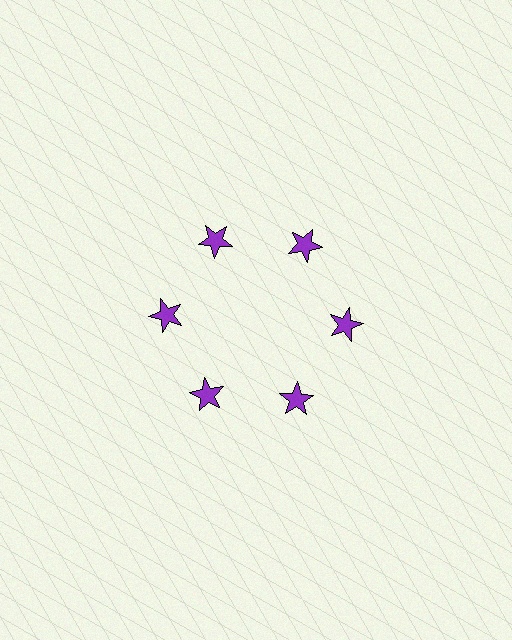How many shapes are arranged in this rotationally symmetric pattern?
There are 6 shapes, arranged in 6 groups of 1.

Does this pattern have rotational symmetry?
Yes, this pattern has 6-fold rotational symmetry. It looks the same after rotating 60 degrees around the center.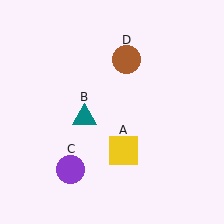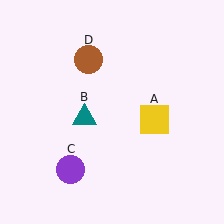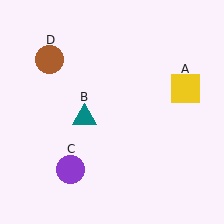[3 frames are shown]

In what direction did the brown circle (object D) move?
The brown circle (object D) moved left.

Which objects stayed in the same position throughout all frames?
Teal triangle (object B) and purple circle (object C) remained stationary.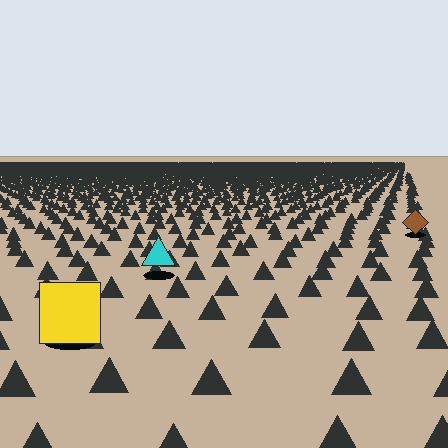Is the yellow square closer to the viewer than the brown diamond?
Yes. The yellow square is closer — you can tell from the texture gradient: the ground texture is coarser near it.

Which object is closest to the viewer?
The yellow square is closest. The texture marks near it are larger and more spread out.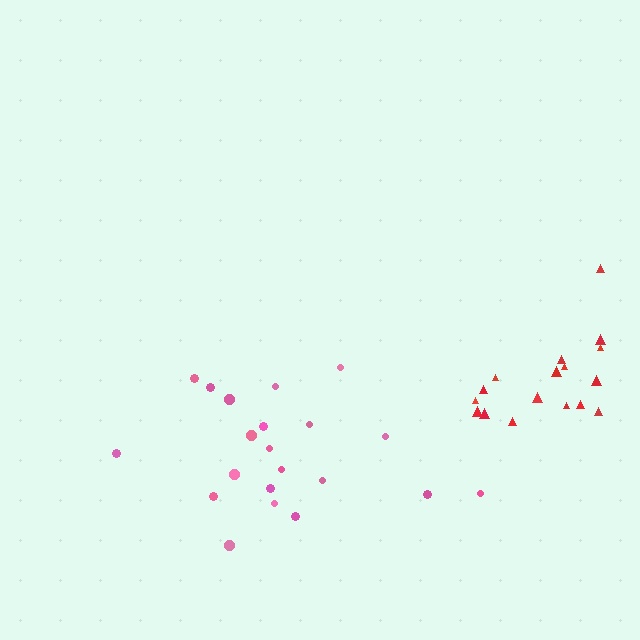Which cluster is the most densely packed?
Red.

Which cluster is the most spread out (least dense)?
Pink.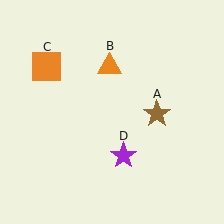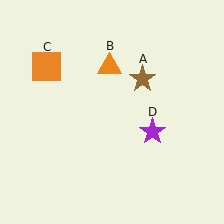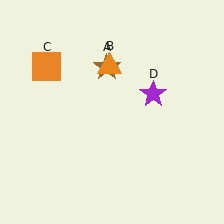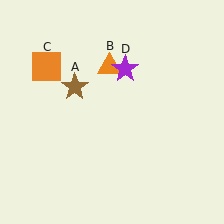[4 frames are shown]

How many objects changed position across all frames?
2 objects changed position: brown star (object A), purple star (object D).